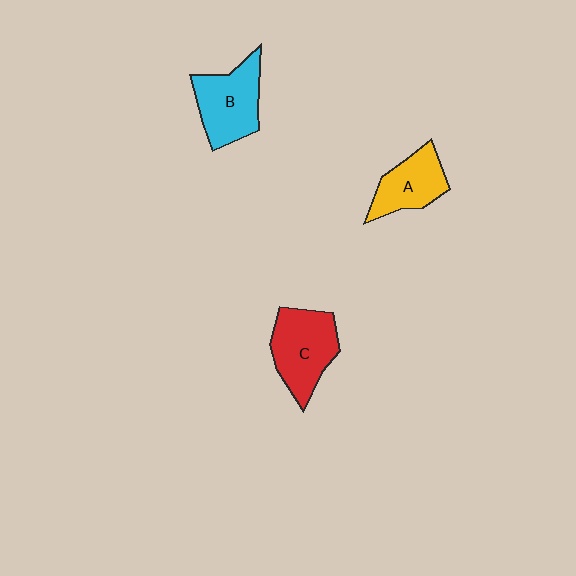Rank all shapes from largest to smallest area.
From largest to smallest: C (red), B (cyan), A (yellow).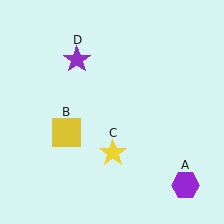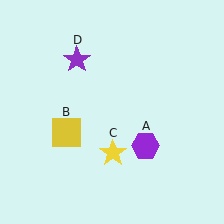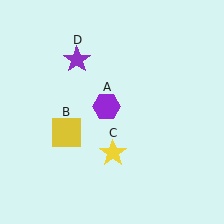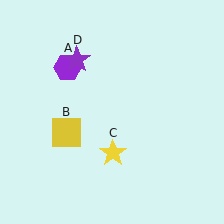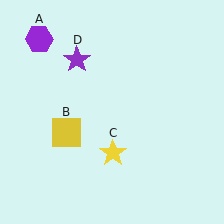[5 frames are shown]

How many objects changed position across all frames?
1 object changed position: purple hexagon (object A).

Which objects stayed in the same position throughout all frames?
Yellow square (object B) and yellow star (object C) and purple star (object D) remained stationary.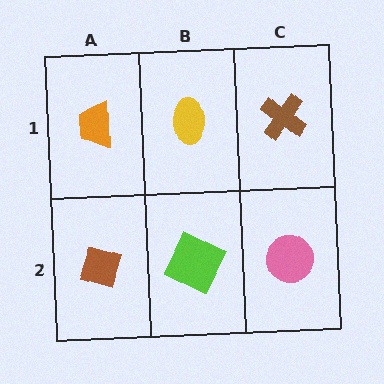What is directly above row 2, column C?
A brown cross.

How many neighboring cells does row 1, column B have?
3.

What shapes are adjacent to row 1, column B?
A lime square (row 2, column B), an orange trapezoid (row 1, column A), a brown cross (row 1, column C).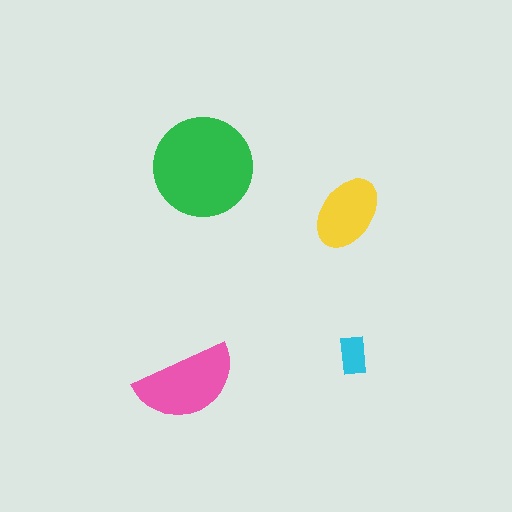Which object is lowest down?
The pink semicircle is bottommost.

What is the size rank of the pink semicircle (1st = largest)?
2nd.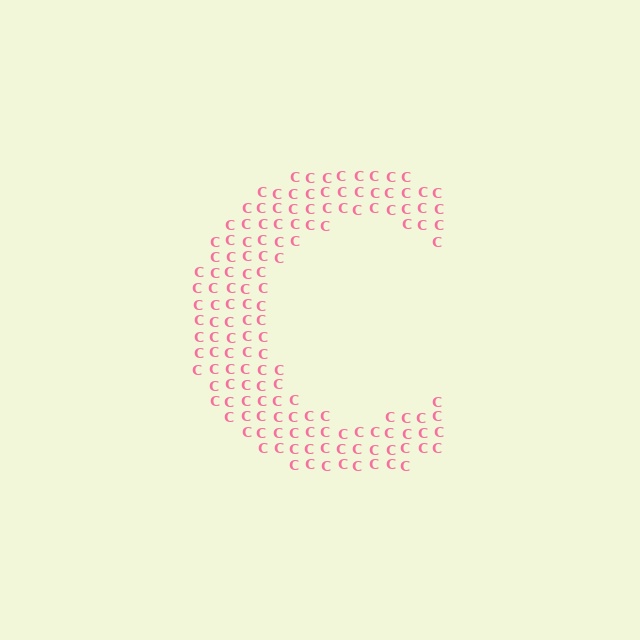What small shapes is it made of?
It is made of small letter C's.